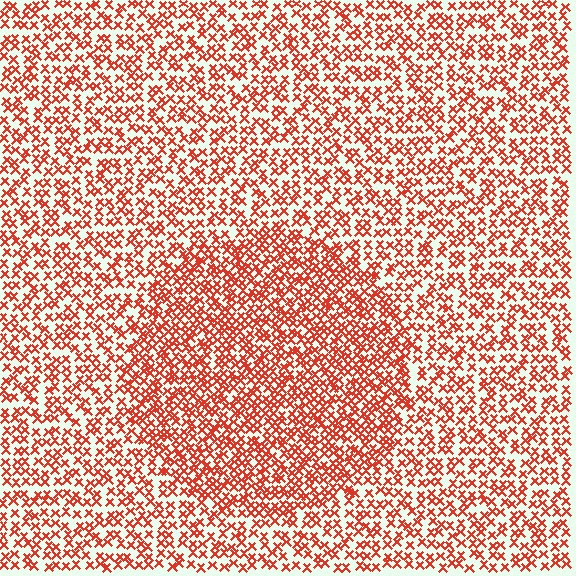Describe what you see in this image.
The image contains small red elements arranged at two different densities. A circle-shaped region is visible where the elements are more densely packed than the surrounding area.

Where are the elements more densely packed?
The elements are more densely packed inside the circle boundary.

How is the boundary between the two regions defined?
The boundary is defined by a change in element density (approximately 1.6x ratio). All elements are the same color, size, and shape.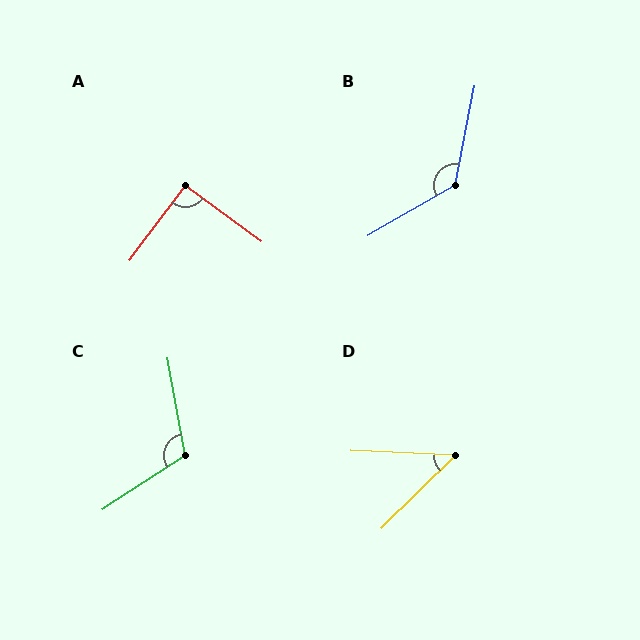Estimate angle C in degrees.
Approximately 113 degrees.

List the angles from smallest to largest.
D (47°), A (90°), C (113°), B (131°).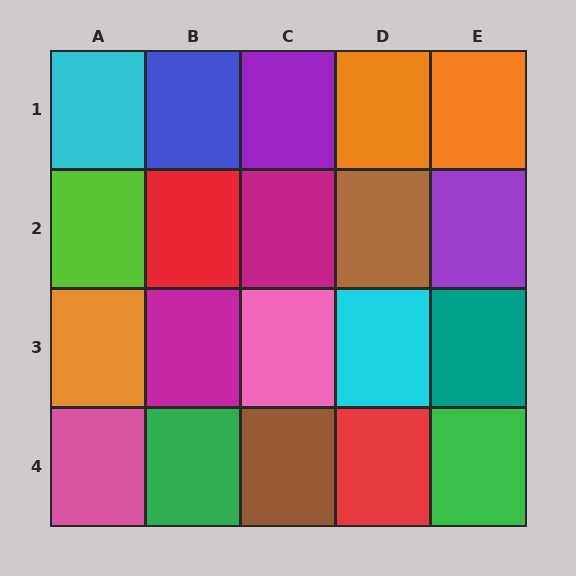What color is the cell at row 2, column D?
Brown.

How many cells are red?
2 cells are red.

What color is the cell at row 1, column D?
Orange.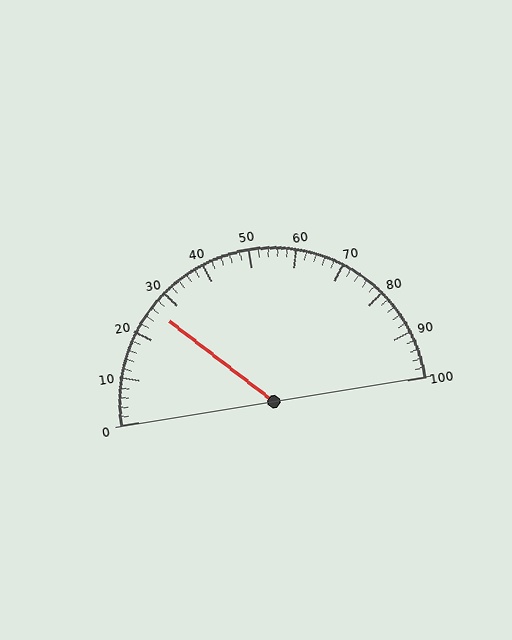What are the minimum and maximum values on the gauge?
The gauge ranges from 0 to 100.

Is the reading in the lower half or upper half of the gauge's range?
The reading is in the lower half of the range (0 to 100).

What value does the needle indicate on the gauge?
The needle indicates approximately 26.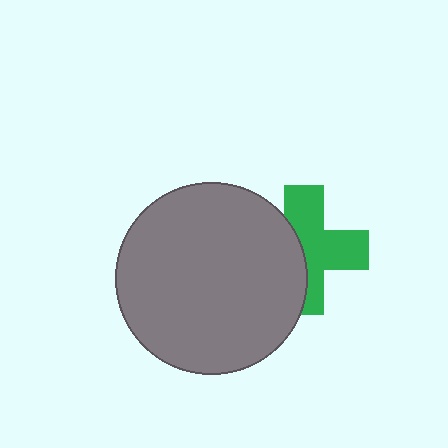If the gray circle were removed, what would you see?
You would see the complete green cross.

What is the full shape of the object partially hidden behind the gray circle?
The partially hidden object is a green cross.